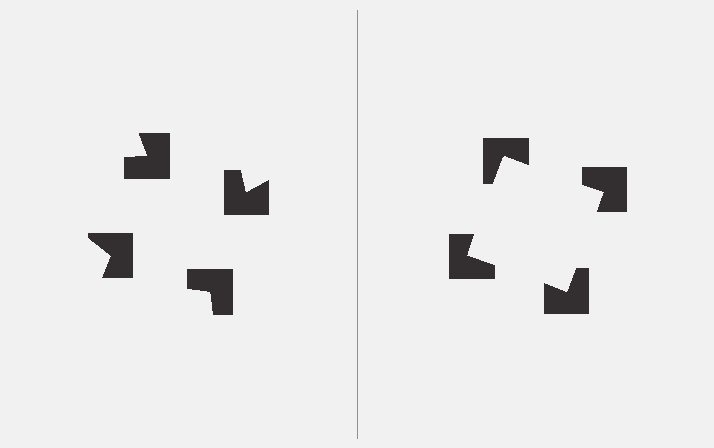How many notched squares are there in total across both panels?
8 — 4 on each side.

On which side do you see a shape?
An illusory square appears on the right side. On the left side the wedge cuts are rotated, so no coherent shape forms.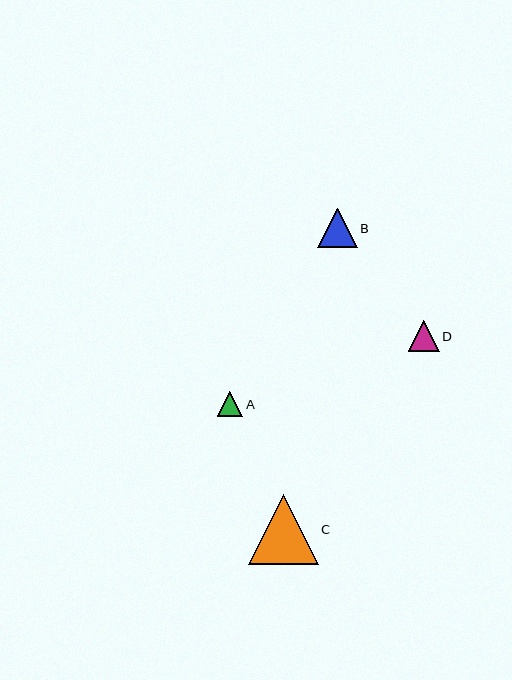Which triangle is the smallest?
Triangle A is the smallest with a size of approximately 25 pixels.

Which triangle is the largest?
Triangle C is the largest with a size of approximately 70 pixels.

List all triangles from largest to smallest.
From largest to smallest: C, B, D, A.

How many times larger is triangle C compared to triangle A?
Triangle C is approximately 2.7 times the size of triangle A.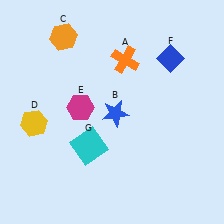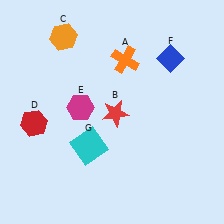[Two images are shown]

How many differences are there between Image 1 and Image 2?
There are 2 differences between the two images.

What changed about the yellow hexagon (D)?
In Image 1, D is yellow. In Image 2, it changed to red.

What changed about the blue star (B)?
In Image 1, B is blue. In Image 2, it changed to red.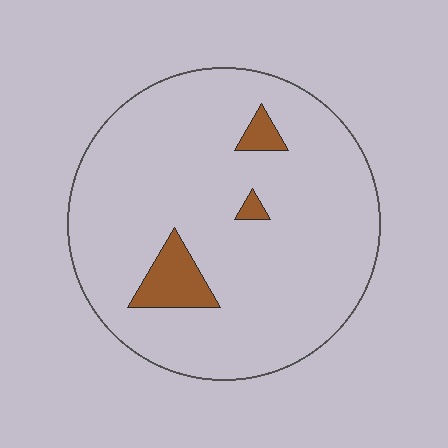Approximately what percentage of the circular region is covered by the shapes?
Approximately 5%.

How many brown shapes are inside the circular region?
3.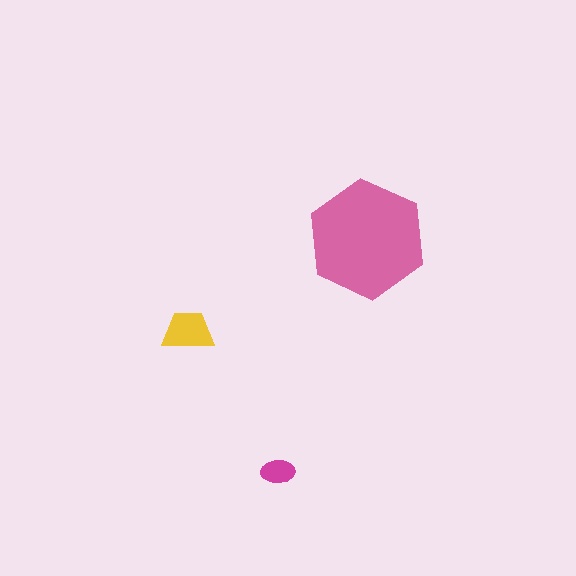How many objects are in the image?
There are 3 objects in the image.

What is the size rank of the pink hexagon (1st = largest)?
1st.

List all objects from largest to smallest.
The pink hexagon, the yellow trapezoid, the magenta ellipse.